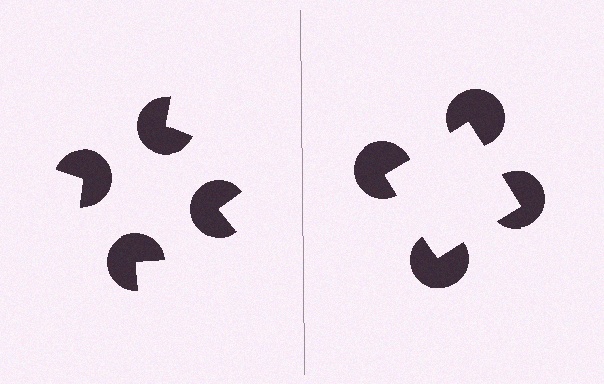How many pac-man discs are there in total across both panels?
8 — 4 on each side.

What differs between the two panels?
The pac-man discs are positioned identically on both sides; only the wedge orientations differ. On the right they align to a square; on the left they are misaligned.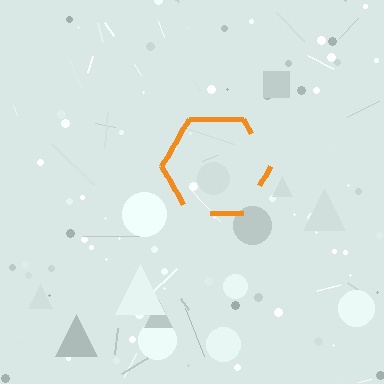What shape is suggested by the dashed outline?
The dashed outline suggests a hexagon.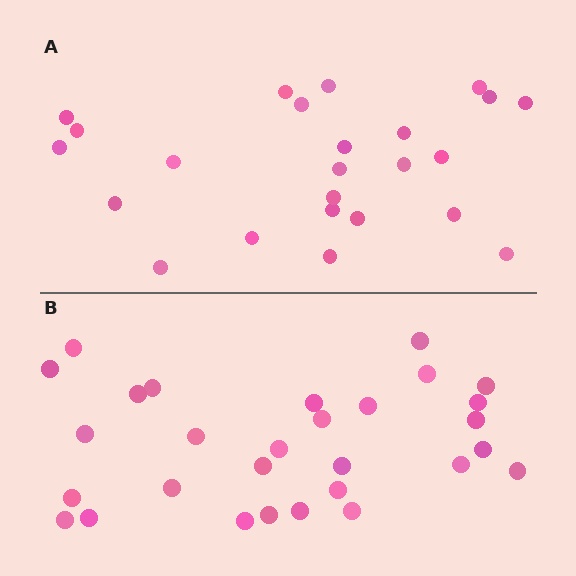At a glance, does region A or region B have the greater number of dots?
Region B (the bottom region) has more dots.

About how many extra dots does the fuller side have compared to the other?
Region B has about 5 more dots than region A.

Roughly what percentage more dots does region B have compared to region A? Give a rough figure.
About 20% more.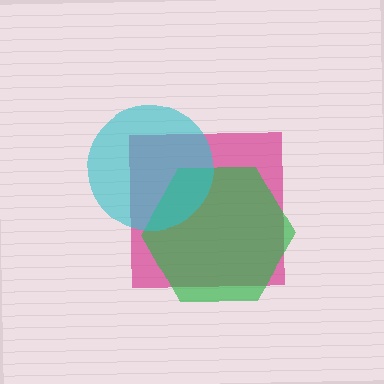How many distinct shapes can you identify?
There are 3 distinct shapes: a magenta square, a green hexagon, a cyan circle.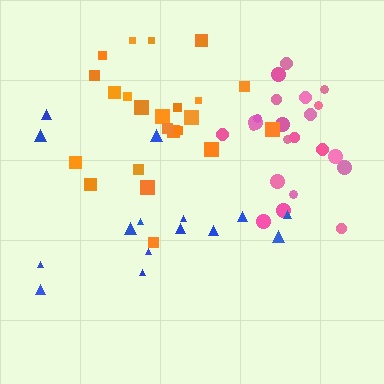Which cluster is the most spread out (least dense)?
Blue.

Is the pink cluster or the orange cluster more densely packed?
Pink.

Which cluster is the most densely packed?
Pink.